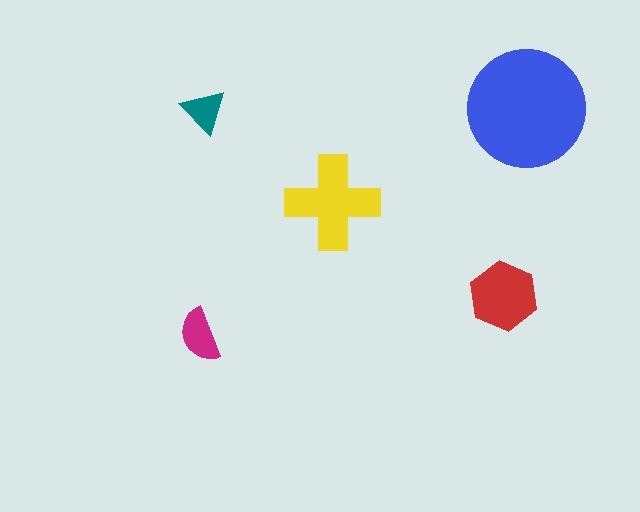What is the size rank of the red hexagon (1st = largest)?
3rd.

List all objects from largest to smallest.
The blue circle, the yellow cross, the red hexagon, the magenta semicircle, the teal triangle.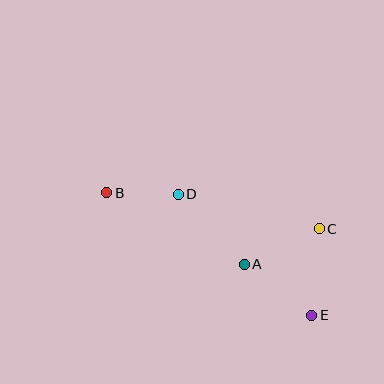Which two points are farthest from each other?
Points B and E are farthest from each other.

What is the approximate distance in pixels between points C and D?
The distance between C and D is approximately 145 pixels.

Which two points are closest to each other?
Points B and D are closest to each other.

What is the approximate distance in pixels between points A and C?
The distance between A and C is approximately 83 pixels.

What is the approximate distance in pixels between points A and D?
The distance between A and D is approximately 96 pixels.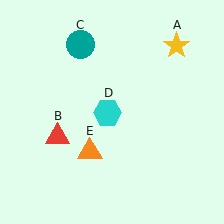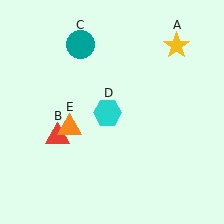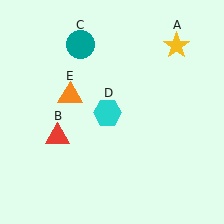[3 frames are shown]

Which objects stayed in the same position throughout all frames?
Yellow star (object A) and red triangle (object B) and teal circle (object C) and cyan hexagon (object D) remained stationary.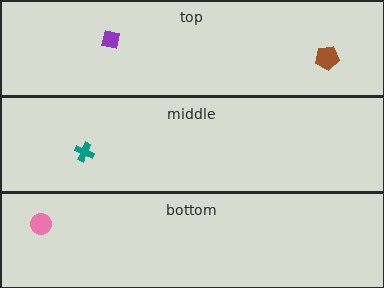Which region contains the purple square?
The top region.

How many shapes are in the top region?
2.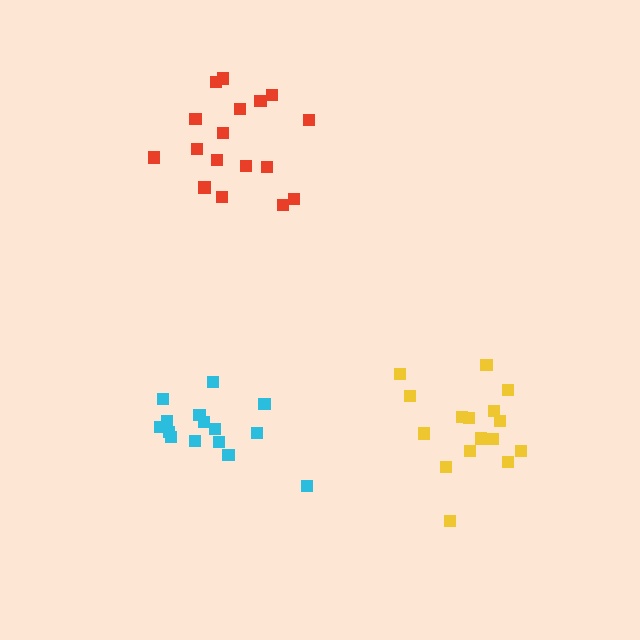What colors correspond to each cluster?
The clusters are colored: cyan, red, yellow.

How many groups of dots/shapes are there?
There are 3 groups.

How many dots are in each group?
Group 1: 15 dots, Group 2: 17 dots, Group 3: 16 dots (48 total).